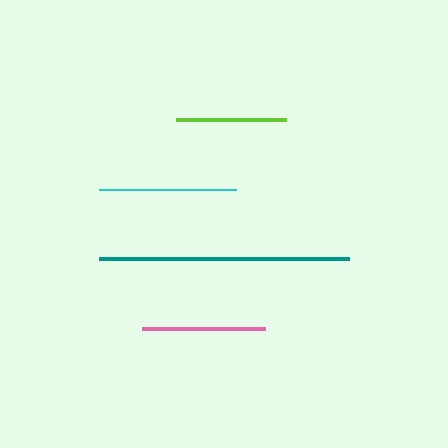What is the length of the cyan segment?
The cyan segment is approximately 136 pixels long.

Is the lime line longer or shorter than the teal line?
The teal line is longer than the lime line.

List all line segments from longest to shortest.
From longest to shortest: teal, cyan, pink, lime.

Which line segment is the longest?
The teal line is the longest at approximately 250 pixels.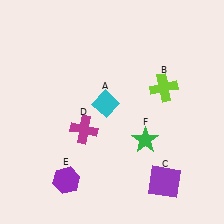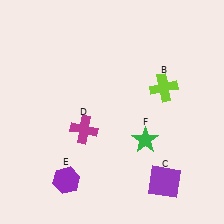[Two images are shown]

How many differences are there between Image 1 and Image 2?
There is 1 difference between the two images.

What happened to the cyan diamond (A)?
The cyan diamond (A) was removed in Image 2. It was in the top-left area of Image 1.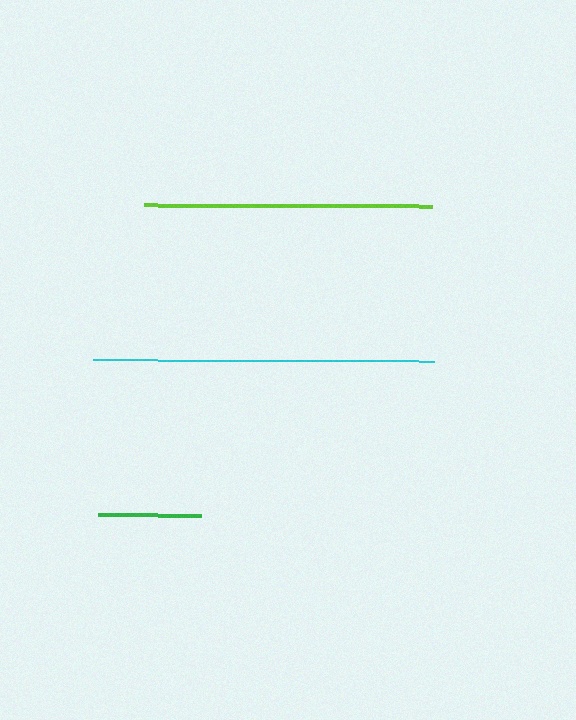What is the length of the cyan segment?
The cyan segment is approximately 341 pixels long.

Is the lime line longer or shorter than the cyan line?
The cyan line is longer than the lime line.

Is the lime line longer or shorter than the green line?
The lime line is longer than the green line.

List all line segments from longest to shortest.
From longest to shortest: cyan, lime, green.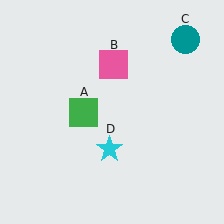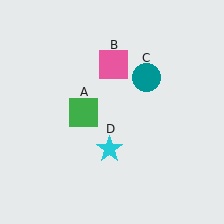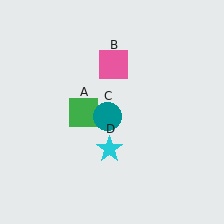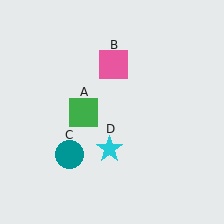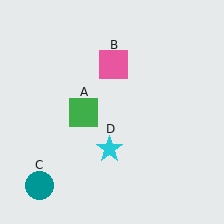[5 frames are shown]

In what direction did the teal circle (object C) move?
The teal circle (object C) moved down and to the left.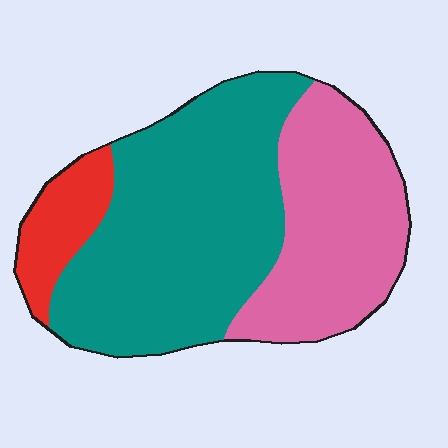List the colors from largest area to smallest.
From largest to smallest: teal, pink, red.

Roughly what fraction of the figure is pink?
Pink takes up about one third (1/3) of the figure.